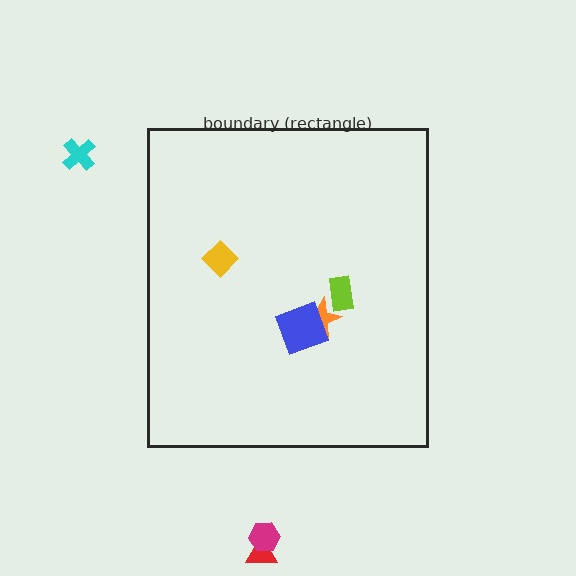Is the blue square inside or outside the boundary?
Inside.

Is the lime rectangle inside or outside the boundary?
Inside.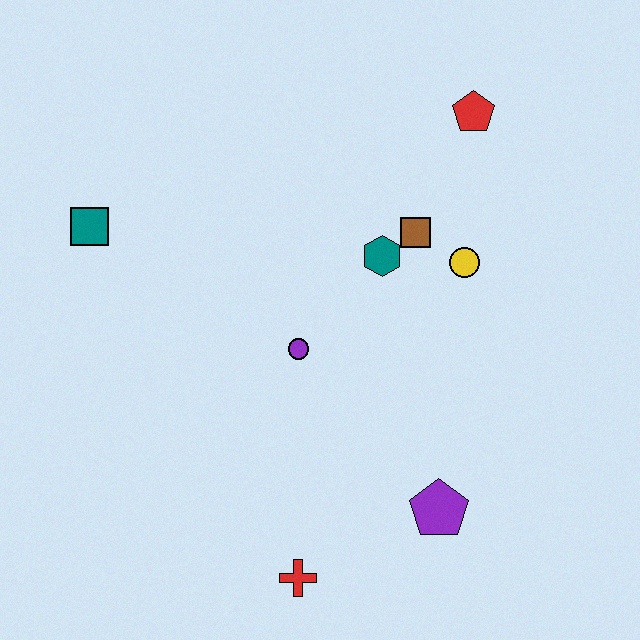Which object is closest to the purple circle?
The teal hexagon is closest to the purple circle.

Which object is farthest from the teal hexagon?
The red cross is farthest from the teal hexagon.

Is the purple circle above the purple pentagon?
Yes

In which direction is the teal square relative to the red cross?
The teal square is above the red cross.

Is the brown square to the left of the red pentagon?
Yes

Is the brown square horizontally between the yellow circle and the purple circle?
Yes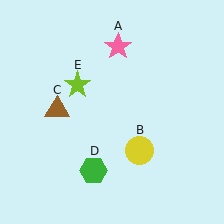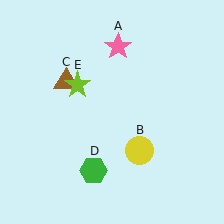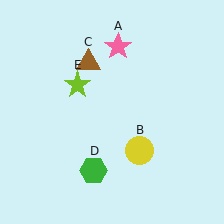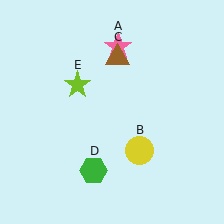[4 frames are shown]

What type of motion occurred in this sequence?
The brown triangle (object C) rotated clockwise around the center of the scene.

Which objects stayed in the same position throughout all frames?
Pink star (object A) and yellow circle (object B) and green hexagon (object D) and lime star (object E) remained stationary.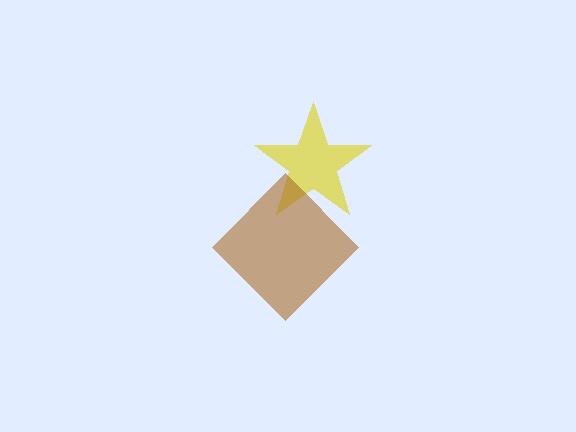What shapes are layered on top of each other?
The layered shapes are: a yellow star, a brown diamond.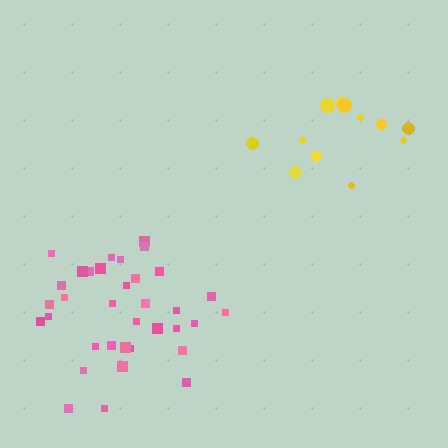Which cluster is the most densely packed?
Pink.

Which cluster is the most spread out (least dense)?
Yellow.